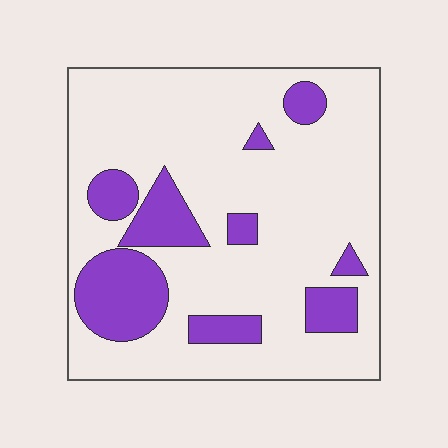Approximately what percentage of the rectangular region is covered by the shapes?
Approximately 20%.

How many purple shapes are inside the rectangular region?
9.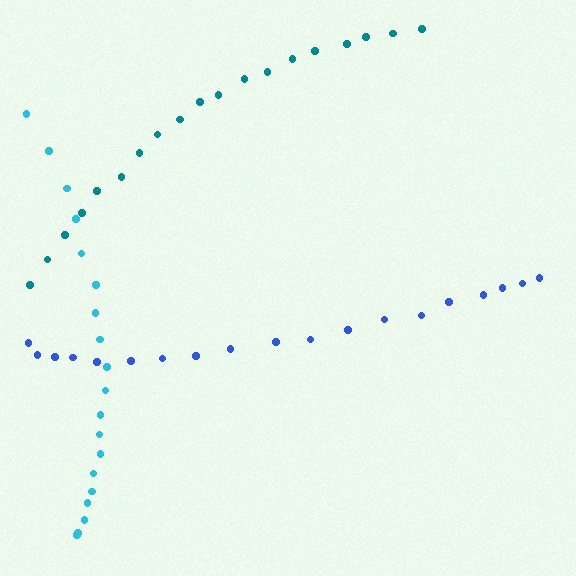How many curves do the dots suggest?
There are 3 distinct paths.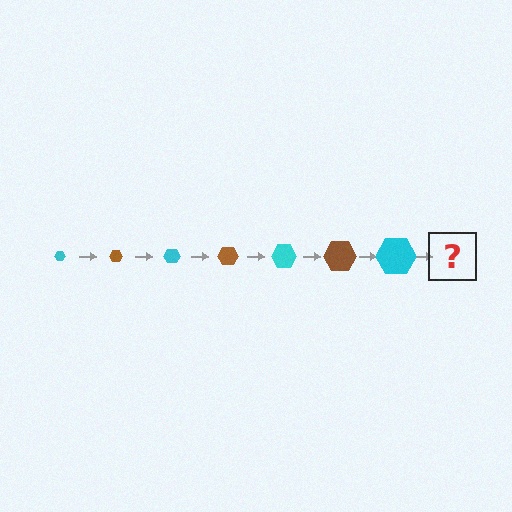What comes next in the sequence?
The next element should be a brown hexagon, larger than the previous one.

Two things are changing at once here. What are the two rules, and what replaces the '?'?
The two rules are that the hexagon grows larger each step and the color cycles through cyan and brown. The '?' should be a brown hexagon, larger than the previous one.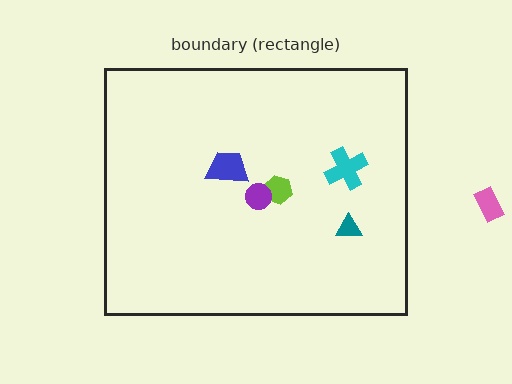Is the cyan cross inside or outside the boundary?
Inside.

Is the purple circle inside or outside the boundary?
Inside.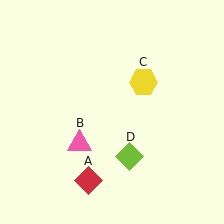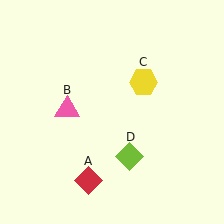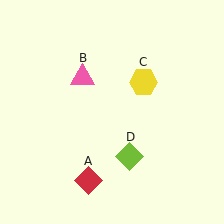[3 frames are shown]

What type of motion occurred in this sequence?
The pink triangle (object B) rotated clockwise around the center of the scene.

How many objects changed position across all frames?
1 object changed position: pink triangle (object B).